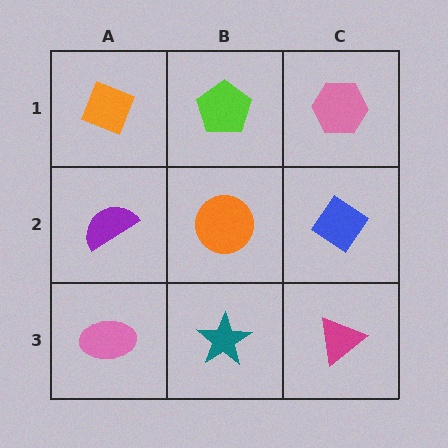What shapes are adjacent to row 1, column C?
A blue diamond (row 2, column C), a lime pentagon (row 1, column B).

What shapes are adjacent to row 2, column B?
A lime pentagon (row 1, column B), a teal star (row 3, column B), a purple semicircle (row 2, column A), a blue diamond (row 2, column C).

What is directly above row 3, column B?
An orange circle.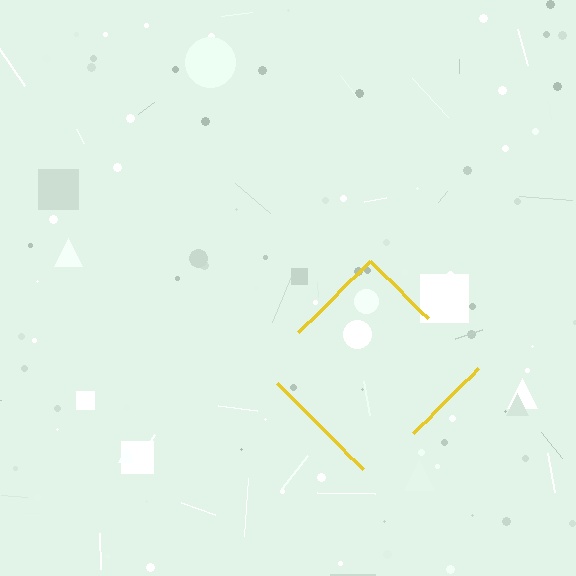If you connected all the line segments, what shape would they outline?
They would outline a diamond.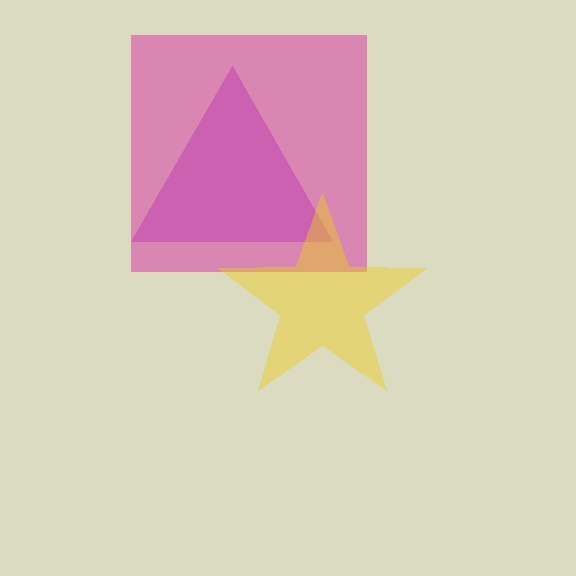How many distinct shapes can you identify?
There are 3 distinct shapes: a purple triangle, a magenta square, a yellow star.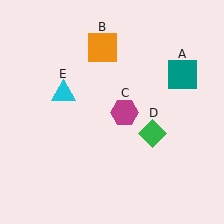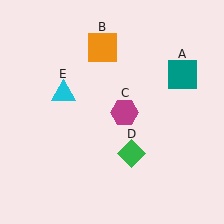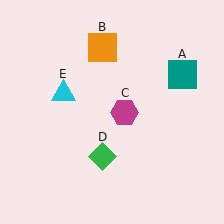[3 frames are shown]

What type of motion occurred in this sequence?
The green diamond (object D) rotated clockwise around the center of the scene.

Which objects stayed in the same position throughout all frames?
Teal square (object A) and orange square (object B) and magenta hexagon (object C) and cyan triangle (object E) remained stationary.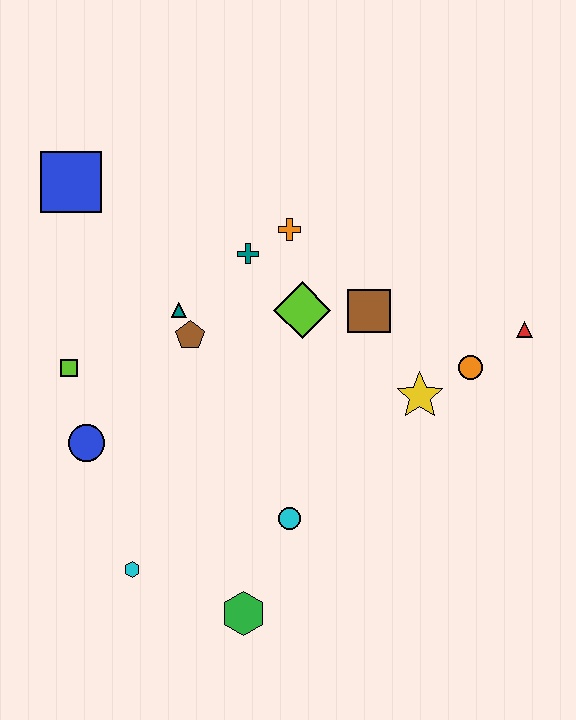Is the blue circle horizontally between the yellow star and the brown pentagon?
No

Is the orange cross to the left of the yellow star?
Yes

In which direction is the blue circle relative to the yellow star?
The blue circle is to the left of the yellow star.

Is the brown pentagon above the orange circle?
Yes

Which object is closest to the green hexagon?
The cyan circle is closest to the green hexagon.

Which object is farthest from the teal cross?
The green hexagon is farthest from the teal cross.